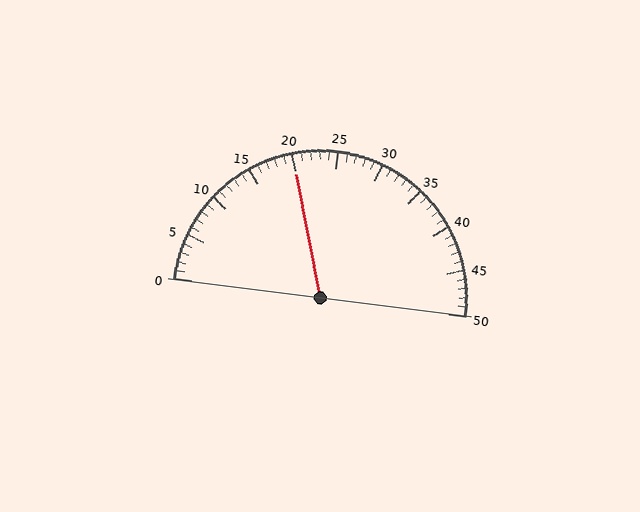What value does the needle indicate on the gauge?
The needle indicates approximately 20.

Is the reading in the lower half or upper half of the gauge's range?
The reading is in the lower half of the range (0 to 50).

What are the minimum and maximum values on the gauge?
The gauge ranges from 0 to 50.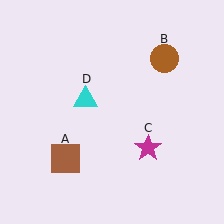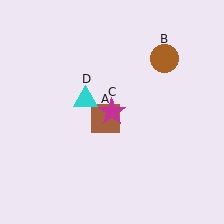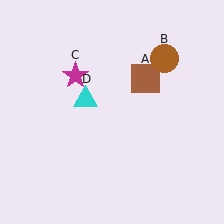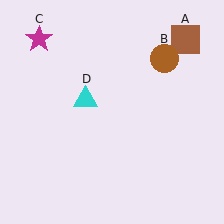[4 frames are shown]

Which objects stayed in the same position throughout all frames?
Brown circle (object B) and cyan triangle (object D) remained stationary.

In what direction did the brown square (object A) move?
The brown square (object A) moved up and to the right.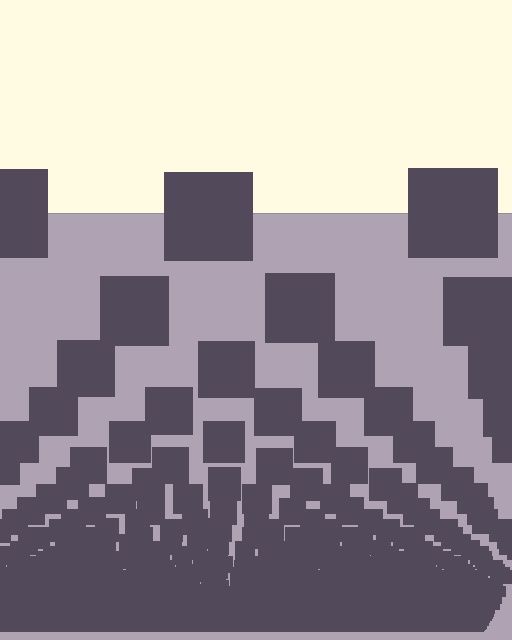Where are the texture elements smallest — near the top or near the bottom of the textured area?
Near the bottom.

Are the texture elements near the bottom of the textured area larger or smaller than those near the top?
Smaller. The gradient is inverted — elements near the bottom are smaller and denser.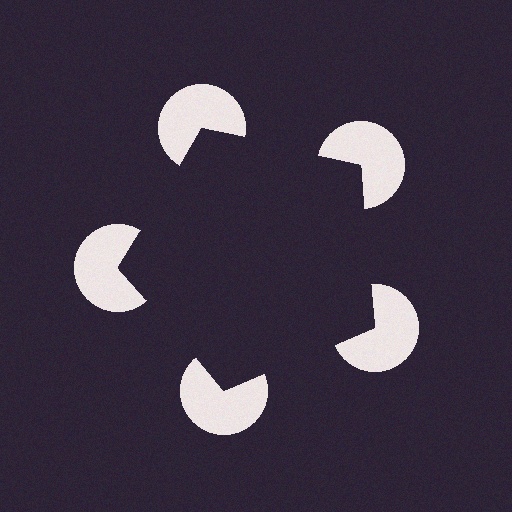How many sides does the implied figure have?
5 sides.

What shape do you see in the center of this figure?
An illusory pentagon — its edges are inferred from the aligned wedge cuts in the pac-man discs, not physically drawn.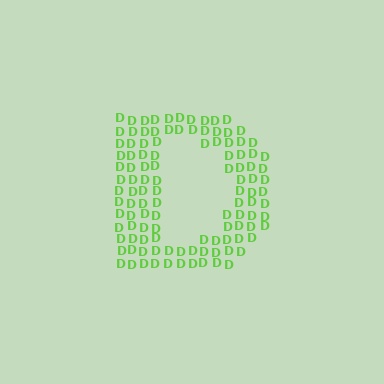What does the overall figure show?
The overall figure shows the letter D.